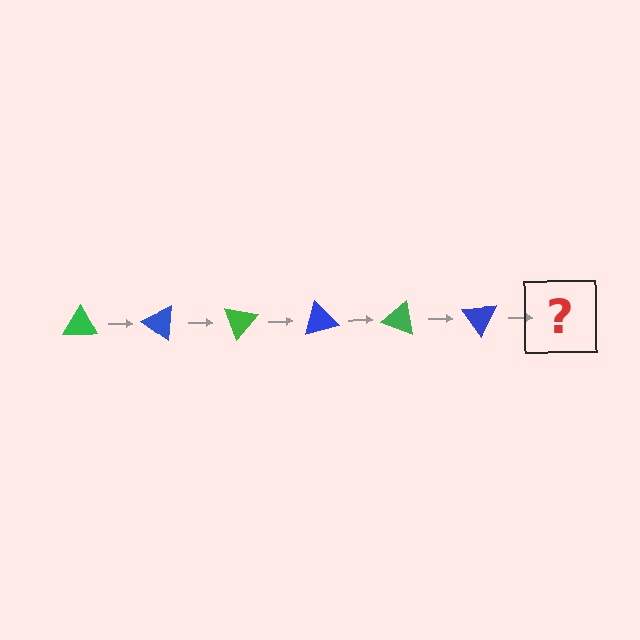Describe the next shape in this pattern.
It should be a green triangle, rotated 210 degrees from the start.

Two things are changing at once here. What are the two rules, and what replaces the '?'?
The two rules are that it rotates 35 degrees each step and the color cycles through green and blue. The '?' should be a green triangle, rotated 210 degrees from the start.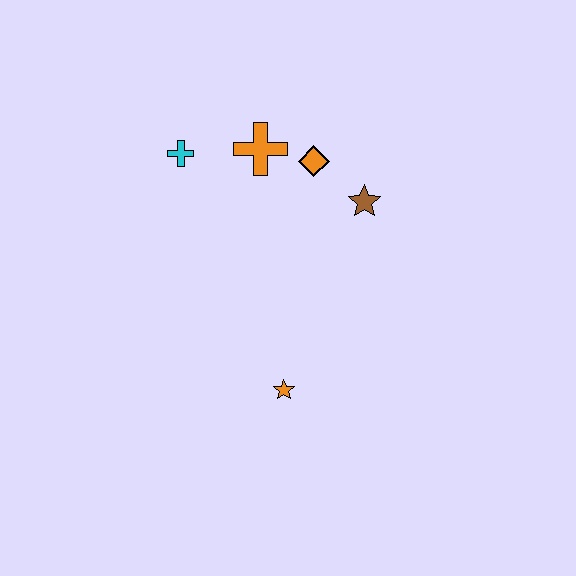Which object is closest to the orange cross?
The orange diamond is closest to the orange cross.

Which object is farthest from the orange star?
The cyan cross is farthest from the orange star.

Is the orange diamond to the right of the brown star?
No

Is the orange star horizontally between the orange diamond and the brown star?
No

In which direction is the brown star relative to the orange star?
The brown star is above the orange star.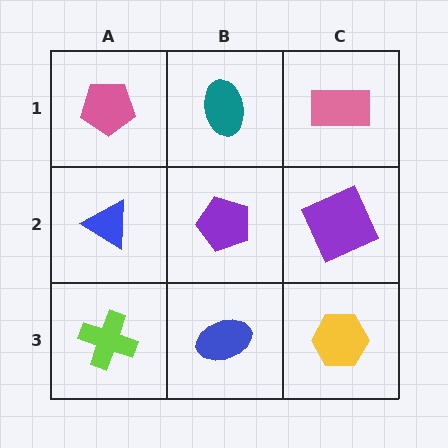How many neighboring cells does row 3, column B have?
3.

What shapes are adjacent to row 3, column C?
A purple square (row 2, column C), a blue ellipse (row 3, column B).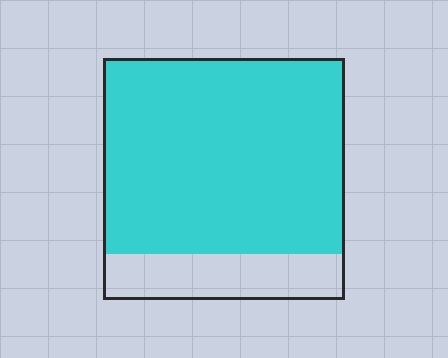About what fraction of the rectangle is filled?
About four fifths (4/5).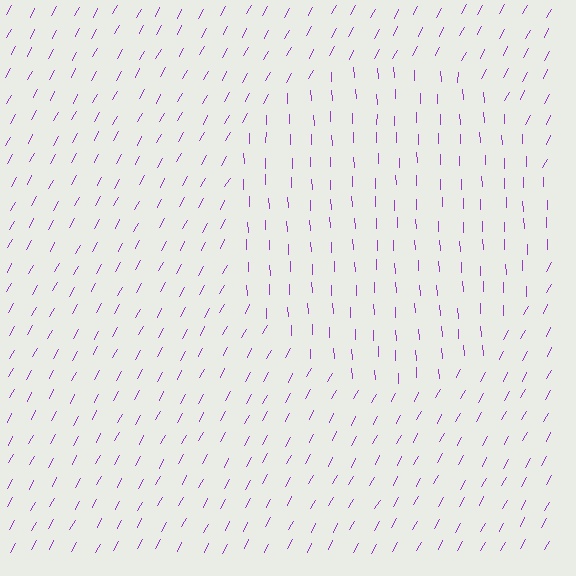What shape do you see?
I see a circle.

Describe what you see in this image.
The image is filled with small purple line segments. A circle region in the image has lines oriented differently from the surrounding lines, creating a visible texture boundary.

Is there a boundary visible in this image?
Yes, there is a texture boundary formed by a change in line orientation.